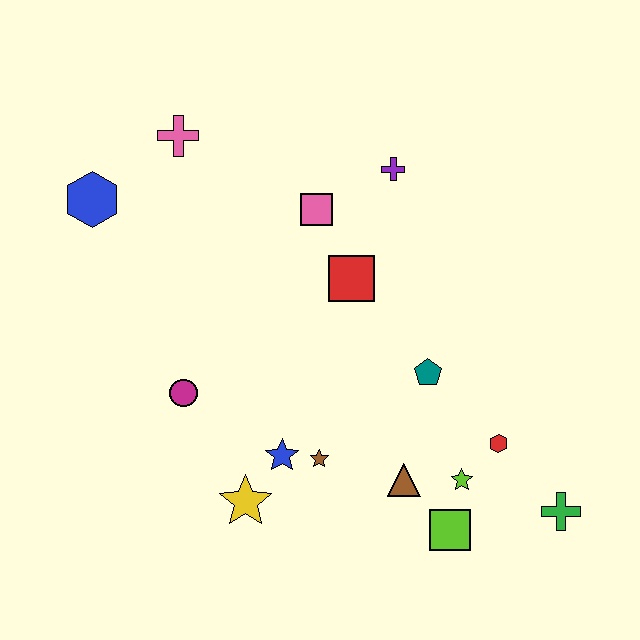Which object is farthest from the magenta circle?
The green cross is farthest from the magenta circle.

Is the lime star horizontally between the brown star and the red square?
No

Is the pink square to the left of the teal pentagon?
Yes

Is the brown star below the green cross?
No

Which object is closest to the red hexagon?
The lime star is closest to the red hexagon.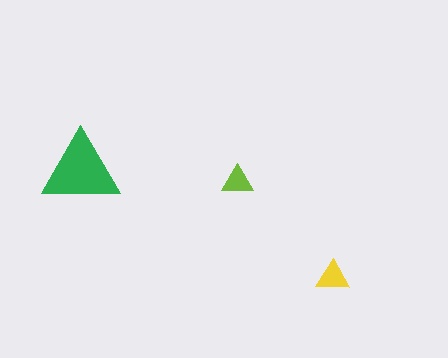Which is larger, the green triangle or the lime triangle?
The green one.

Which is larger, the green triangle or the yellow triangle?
The green one.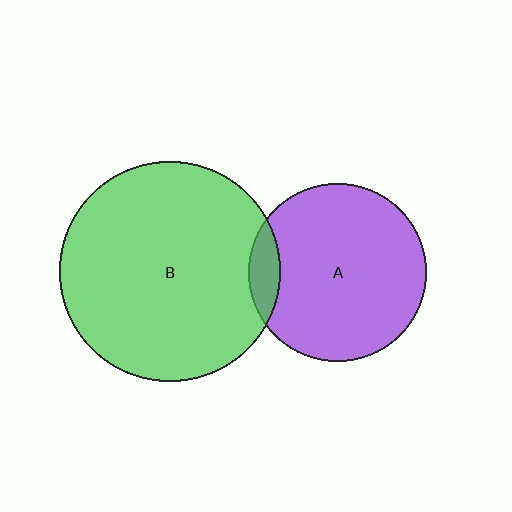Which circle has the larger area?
Circle B (green).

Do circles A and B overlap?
Yes.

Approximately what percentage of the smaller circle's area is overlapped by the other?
Approximately 10%.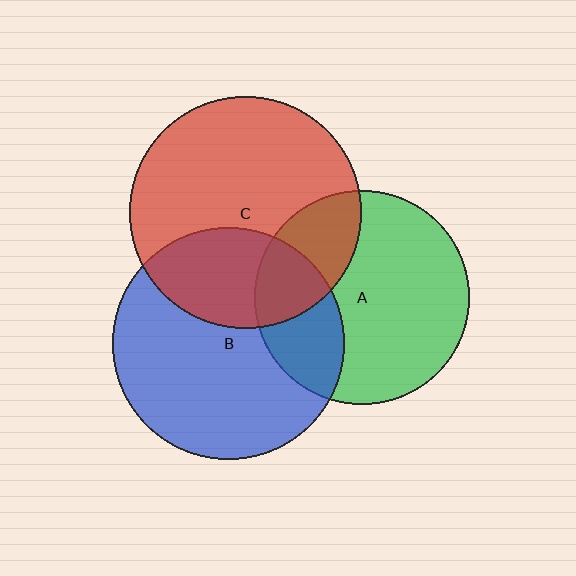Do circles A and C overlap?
Yes.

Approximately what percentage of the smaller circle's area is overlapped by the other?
Approximately 25%.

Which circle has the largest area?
Circle C (red).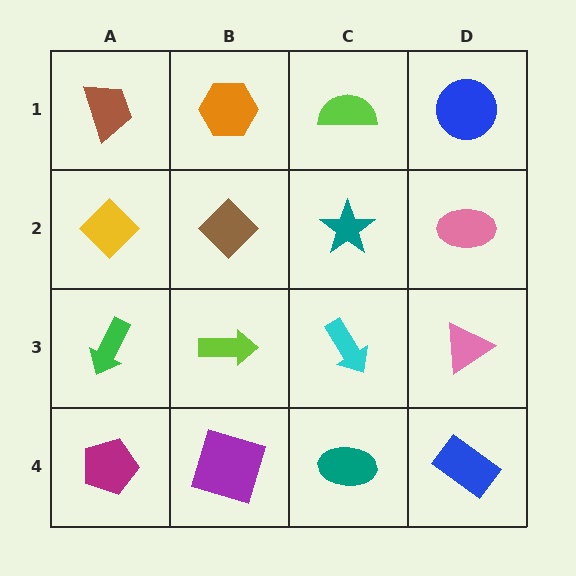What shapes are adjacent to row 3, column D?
A pink ellipse (row 2, column D), a blue rectangle (row 4, column D), a cyan arrow (row 3, column C).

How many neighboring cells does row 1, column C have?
3.